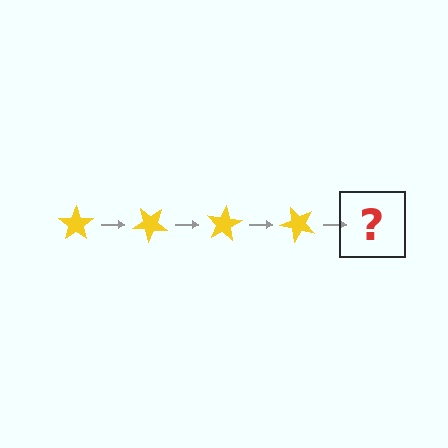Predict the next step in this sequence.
The next step is a yellow star rotated 160 degrees.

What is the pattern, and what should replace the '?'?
The pattern is that the star rotates 40 degrees each step. The '?' should be a yellow star rotated 160 degrees.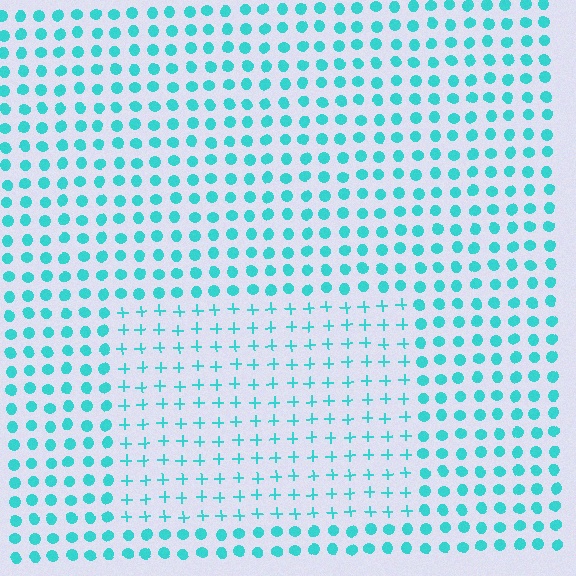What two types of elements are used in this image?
The image uses plus signs inside the rectangle region and circles outside it.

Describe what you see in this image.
The image is filled with small cyan elements arranged in a uniform grid. A rectangle-shaped region contains plus signs, while the surrounding area contains circles. The boundary is defined purely by the change in element shape.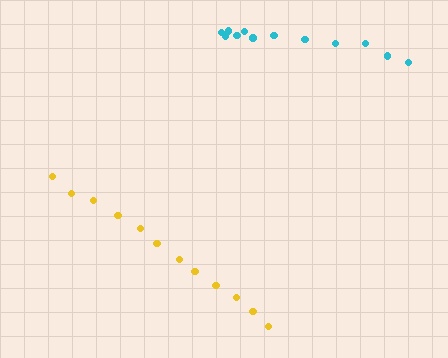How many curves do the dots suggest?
There are 2 distinct paths.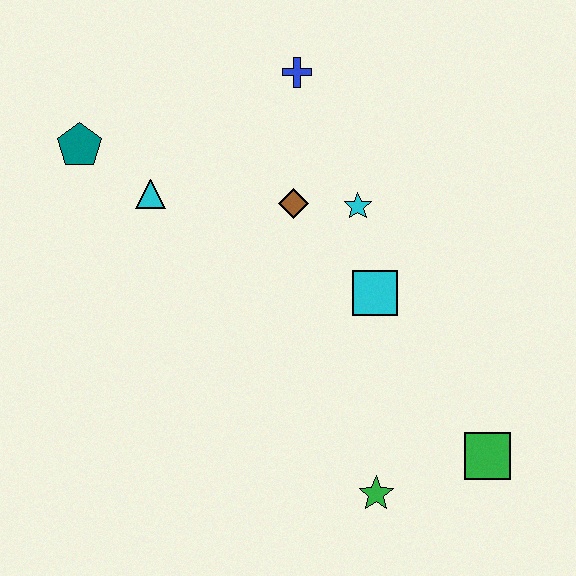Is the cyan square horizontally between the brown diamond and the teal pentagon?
No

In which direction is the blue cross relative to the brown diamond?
The blue cross is above the brown diamond.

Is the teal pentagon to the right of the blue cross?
No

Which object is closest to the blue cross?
The brown diamond is closest to the blue cross.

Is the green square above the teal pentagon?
No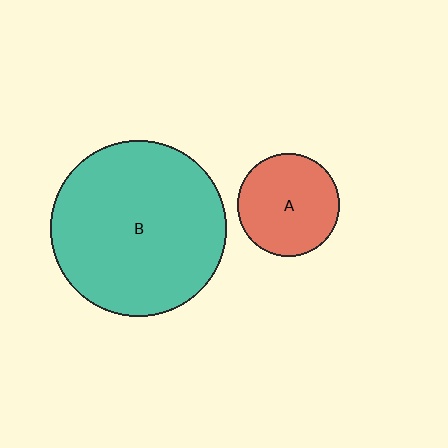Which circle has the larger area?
Circle B (teal).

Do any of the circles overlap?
No, none of the circles overlap.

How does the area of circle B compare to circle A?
Approximately 2.9 times.